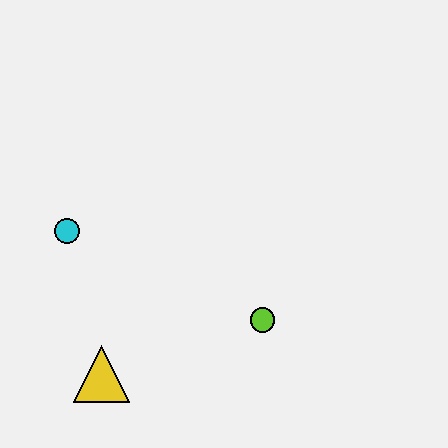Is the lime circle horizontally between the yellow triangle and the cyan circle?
No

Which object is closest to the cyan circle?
The yellow triangle is closest to the cyan circle.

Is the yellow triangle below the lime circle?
Yes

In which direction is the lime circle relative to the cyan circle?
The lime circle is to the right of the cyan circle.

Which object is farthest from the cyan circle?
The lime circle is farthest from the cyan circle.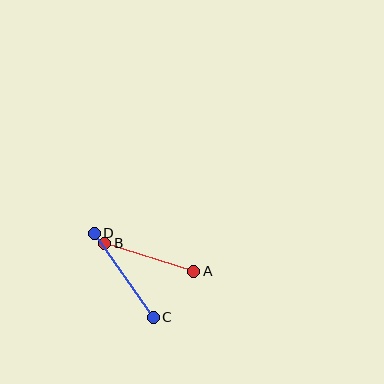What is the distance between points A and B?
The distance is approximately 93 pixels.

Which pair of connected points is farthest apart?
Points C and D are farthest apart.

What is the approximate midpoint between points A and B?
The midpoint is at approximately (149, 257) pixels.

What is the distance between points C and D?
The distance is approximately 103 pixels.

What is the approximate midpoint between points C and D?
The midpoint is at approximately (124, 275) pixels.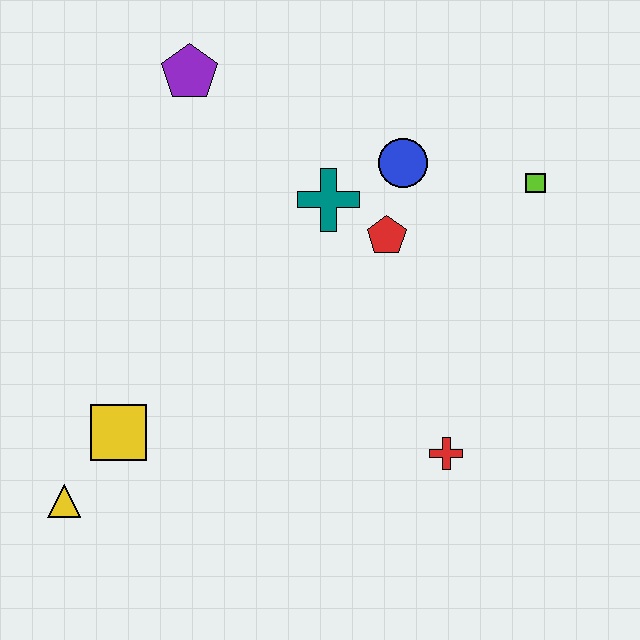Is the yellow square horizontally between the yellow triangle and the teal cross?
Yes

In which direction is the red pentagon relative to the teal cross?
The red pentagon is to the right of the teal cross.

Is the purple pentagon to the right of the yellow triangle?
Yes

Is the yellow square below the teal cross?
Yes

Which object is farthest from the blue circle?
The yellow triangle is farthest from the blue circle.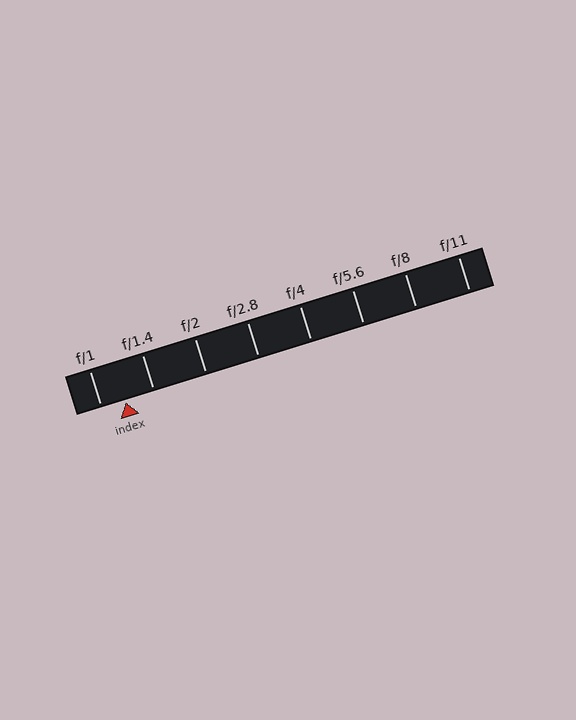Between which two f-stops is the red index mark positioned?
The index mark is between f/1 and f/1.4.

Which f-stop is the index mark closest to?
The index mark is closest to f/1.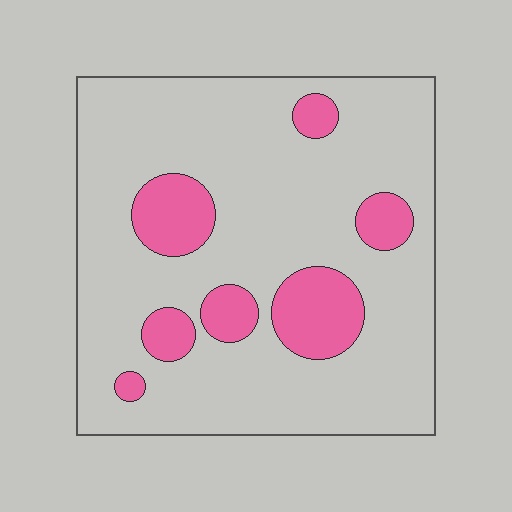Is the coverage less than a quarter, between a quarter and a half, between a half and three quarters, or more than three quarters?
Less than a quarter.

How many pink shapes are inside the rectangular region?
7.